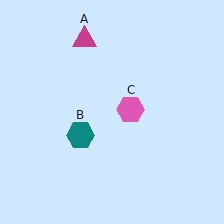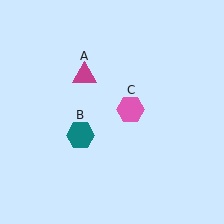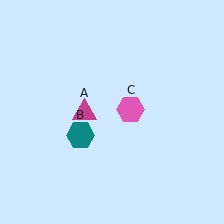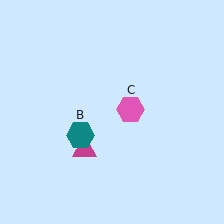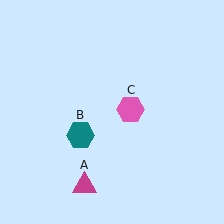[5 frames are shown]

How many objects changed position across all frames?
1 object changed position: magenta triangle (object A).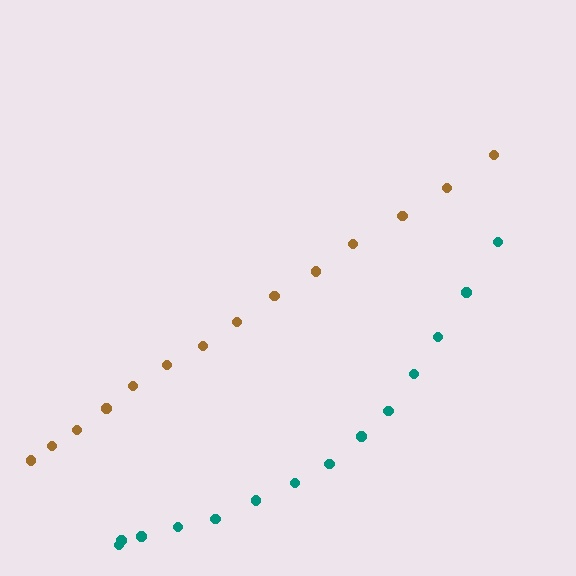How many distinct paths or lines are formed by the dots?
There are 2 distinct paths.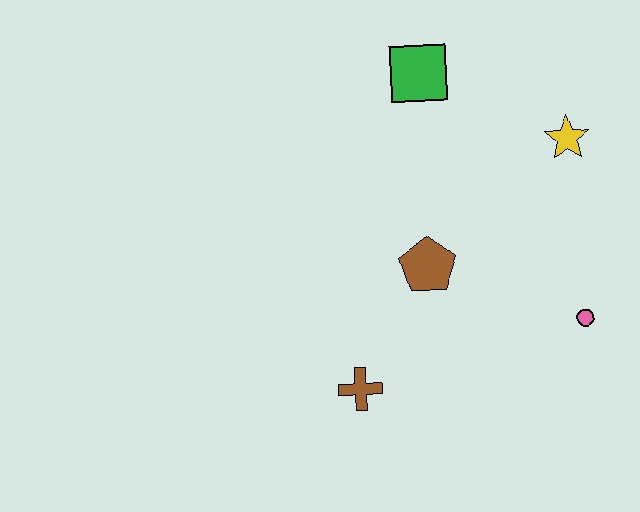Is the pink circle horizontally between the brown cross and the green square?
No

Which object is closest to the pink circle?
The brown pentagon is closest to the pink circle.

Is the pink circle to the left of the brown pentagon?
No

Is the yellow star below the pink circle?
No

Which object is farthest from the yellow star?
The brown cross is farthest from the yellow star.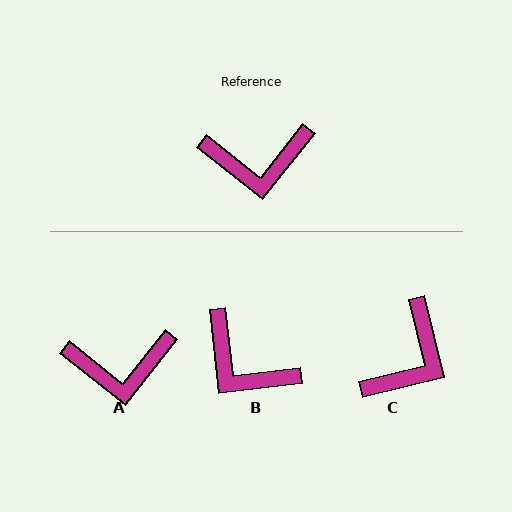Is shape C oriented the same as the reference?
No, it is off by about 52 degrees.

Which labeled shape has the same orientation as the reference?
A.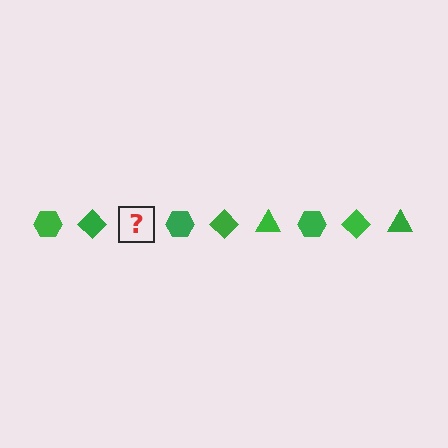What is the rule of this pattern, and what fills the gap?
The rule is that the pattern cycles through hexagon, diamond, triangle shapes in green. The gap should be filled with a green triangle.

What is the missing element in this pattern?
The missing element is a green triangle.